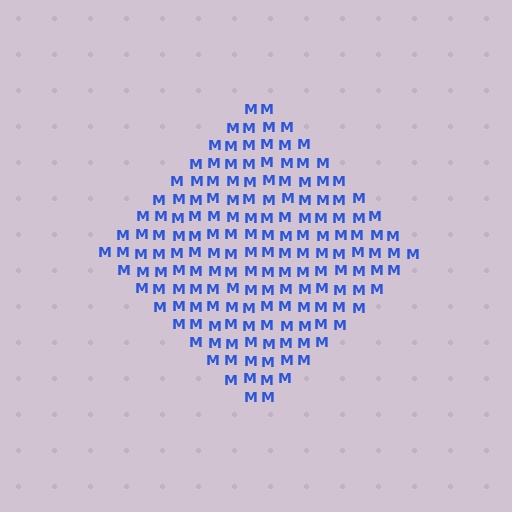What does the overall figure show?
The overall figure shows a diamond.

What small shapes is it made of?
It is made of small letter M's.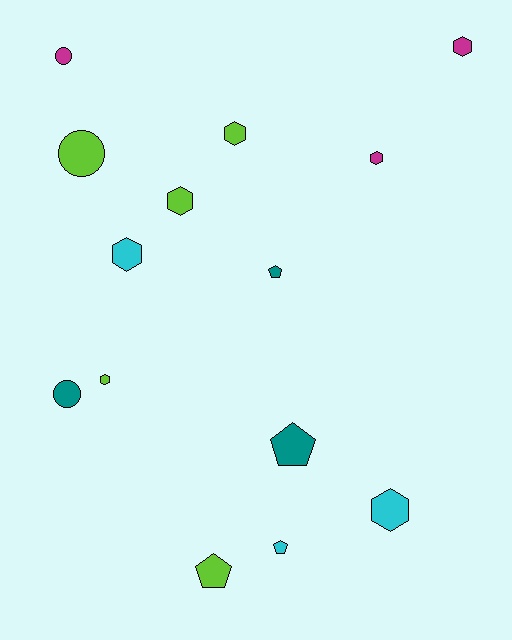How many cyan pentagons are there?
There is 1 cyan pentagon.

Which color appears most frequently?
Lime, with 5 objects.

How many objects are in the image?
There are 14 objects.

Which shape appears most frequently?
Hexagon, with 7 objects.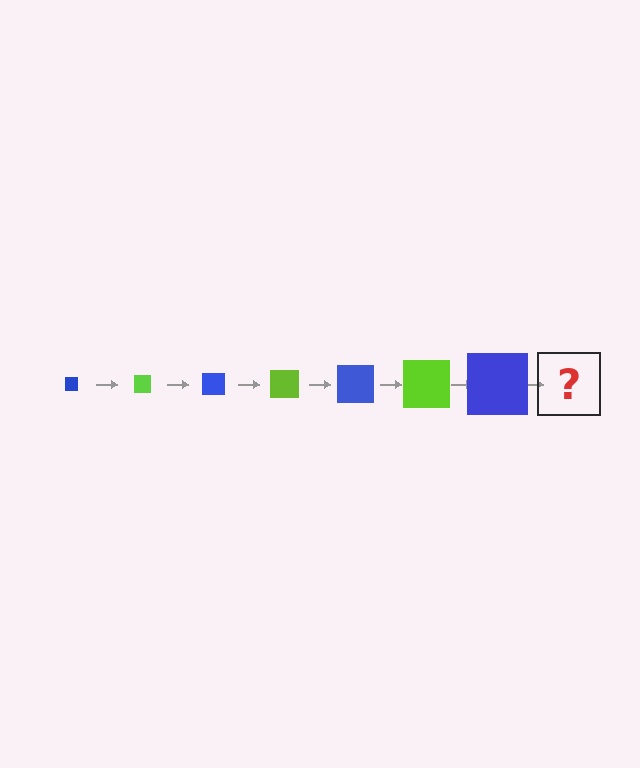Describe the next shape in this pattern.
It should be a lime square, larger than the previous one.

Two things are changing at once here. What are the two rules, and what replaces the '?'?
The two rules are that the square grows larger each step and the color cycles through blue and lime. The '?' should be a lime square, larger than the previous one.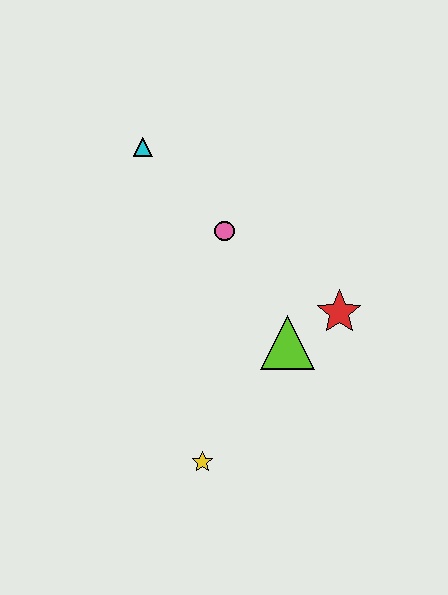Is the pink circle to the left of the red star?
Yes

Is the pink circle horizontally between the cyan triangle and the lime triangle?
Yes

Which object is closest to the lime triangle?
The red star is closest to the lime triangle.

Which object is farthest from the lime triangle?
The cyan triangle is farthest from the lime triangle.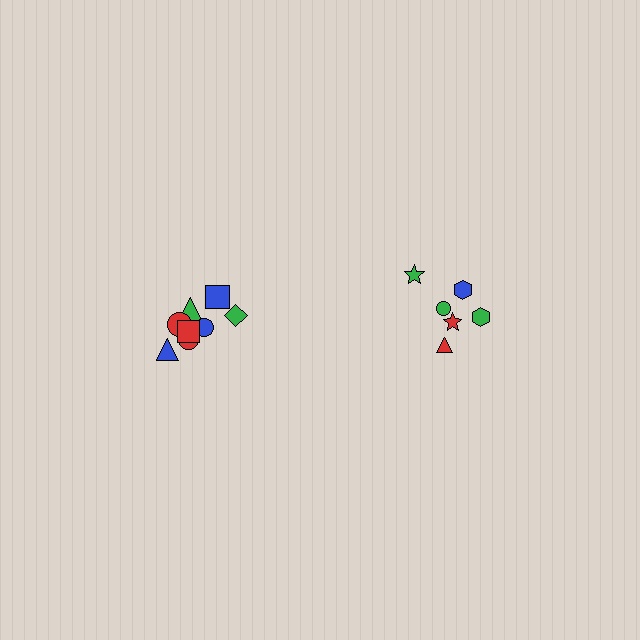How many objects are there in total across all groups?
There are 14 objects.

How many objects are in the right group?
There are 6 objects.